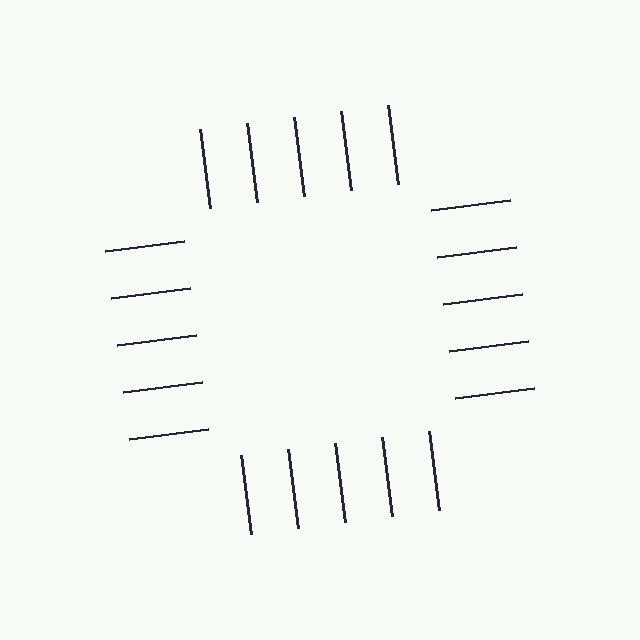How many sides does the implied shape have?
4 sides — the line-ends trace a square.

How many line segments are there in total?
20 — 5 along each of the 4 edges.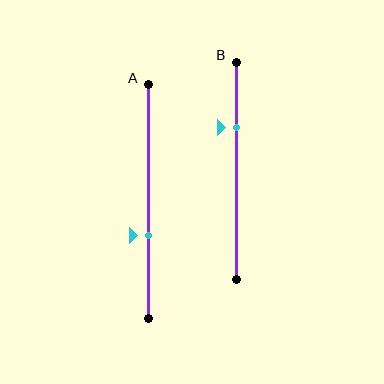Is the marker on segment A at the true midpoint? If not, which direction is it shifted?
No, the marker on segment A is shifted downward by about 15% of the segment length.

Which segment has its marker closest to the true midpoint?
Segment A has its marker closest to the true midpoint.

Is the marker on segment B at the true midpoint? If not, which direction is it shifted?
No, the marker on segment B is shifted upward by about 20% of the segment length.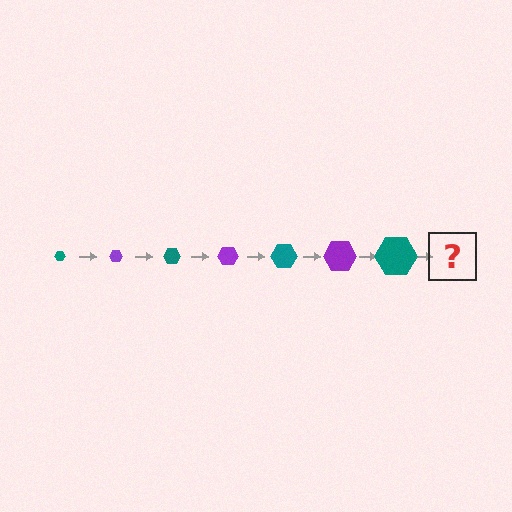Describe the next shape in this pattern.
It should be a purple hexagon, larger than the previous one.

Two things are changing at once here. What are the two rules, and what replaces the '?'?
The two rules are that the hexagon grows larger each step and the color cycles through teal and purple. The '?' should be a purple hexagon, larger than the previous one.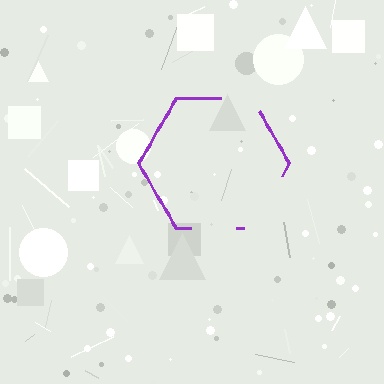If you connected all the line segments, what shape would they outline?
They would outline a hexagon.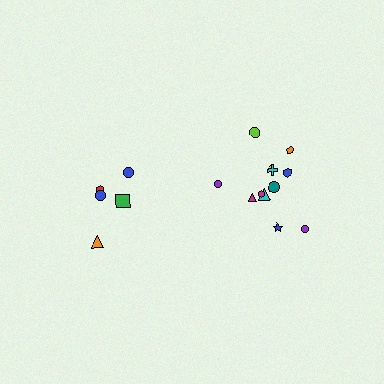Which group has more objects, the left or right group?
The right group.